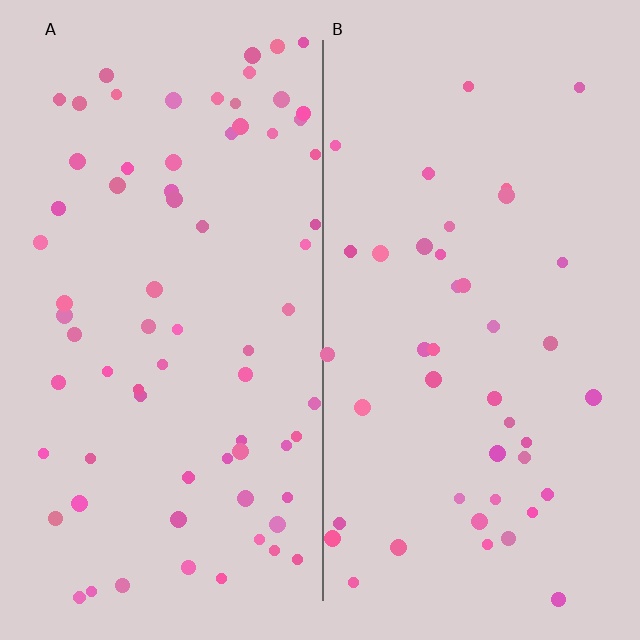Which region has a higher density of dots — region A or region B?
A (the left).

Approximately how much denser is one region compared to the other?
Approximately 1.7× — region A over region B.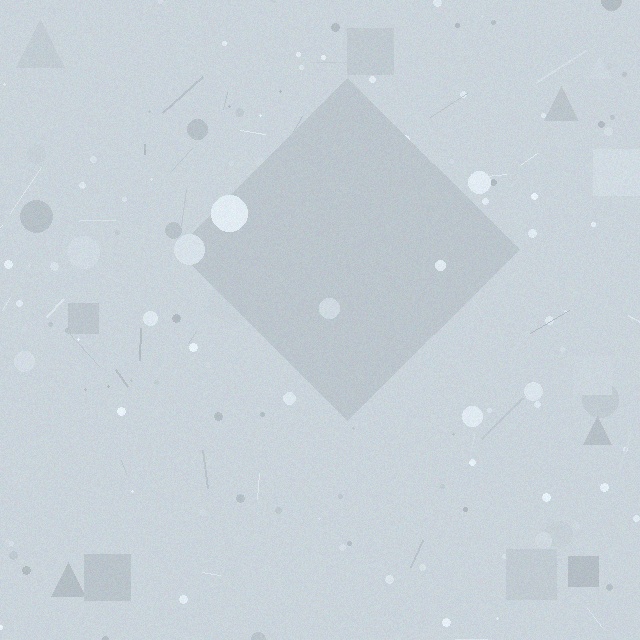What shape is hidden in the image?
A diamond is hidden in the image.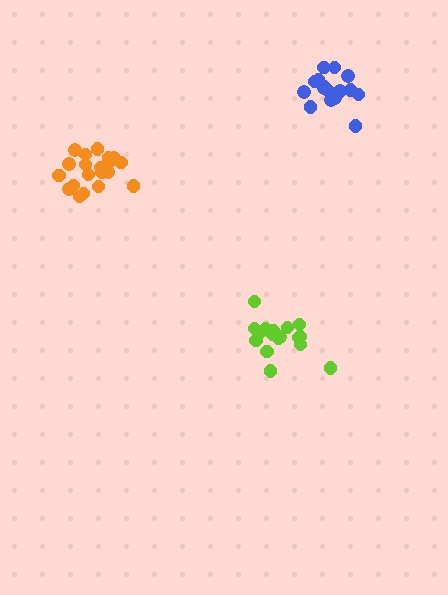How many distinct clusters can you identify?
There are 3 distinct clusters.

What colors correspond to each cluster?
The clusters are colored: lime, orange, blue.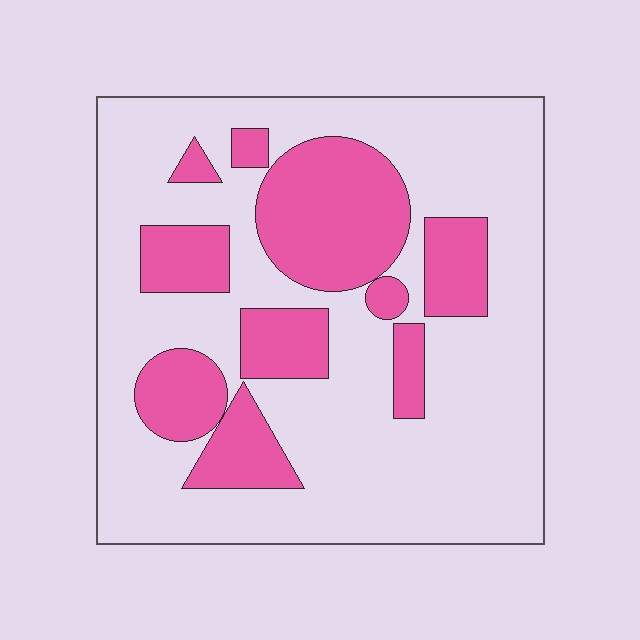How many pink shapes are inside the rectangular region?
10.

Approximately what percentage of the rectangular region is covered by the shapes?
Approximately 30%.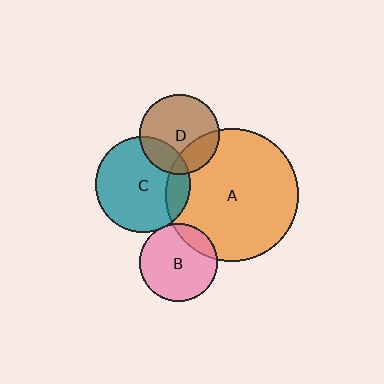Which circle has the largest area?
Circle A (orange).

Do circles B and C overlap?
Yes.